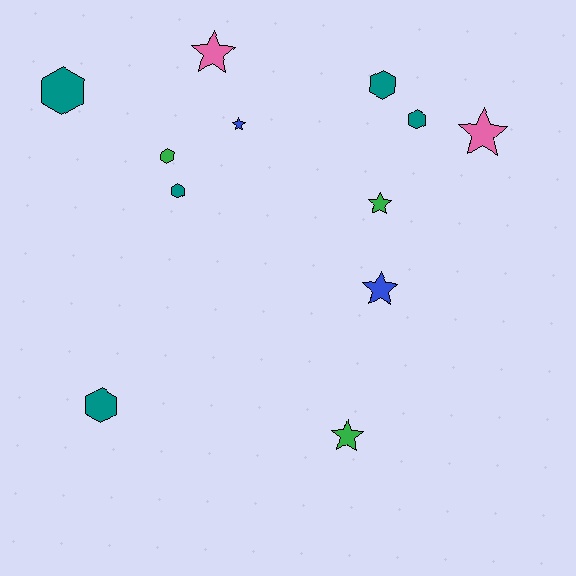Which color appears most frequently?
Teal, with 5 objects.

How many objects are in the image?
There are 12 objects.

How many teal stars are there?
There are no teal stars.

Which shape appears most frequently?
Star, with 6 objects.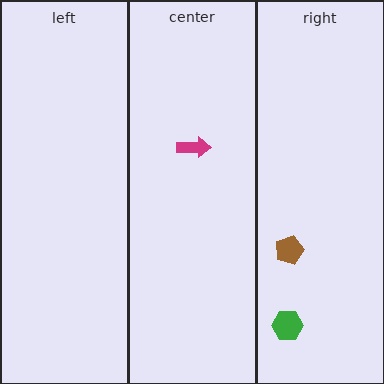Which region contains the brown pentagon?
The right region.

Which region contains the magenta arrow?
The center region.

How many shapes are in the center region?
1.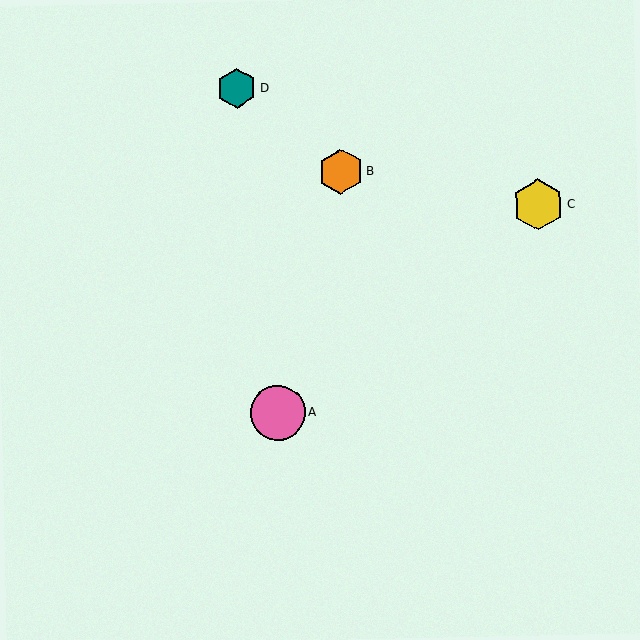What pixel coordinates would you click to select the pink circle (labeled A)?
Click at (278, 413) to select the pink circle A.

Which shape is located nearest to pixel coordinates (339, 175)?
The orange hexagon (labeled B) at (341, 172) is nearest to that location.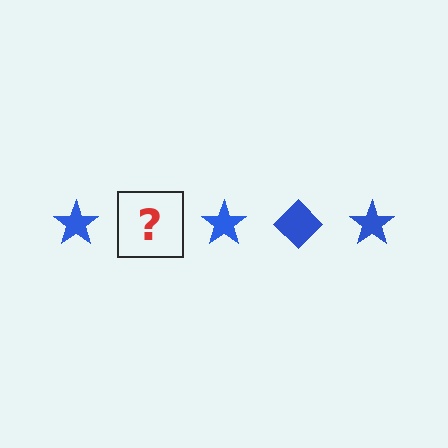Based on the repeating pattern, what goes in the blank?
The blank should be a blue diamond.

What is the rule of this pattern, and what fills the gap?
The rule is that the pattern cycles through star, diamond shapes in blue. The gap should be filled with a blue diamond.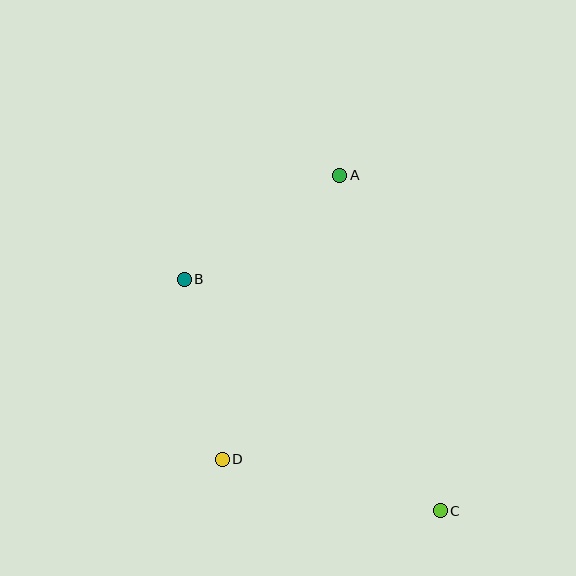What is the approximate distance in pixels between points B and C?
The distance between B and C is approximately 345 pixels.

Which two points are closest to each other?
Points B and D are closest to each other.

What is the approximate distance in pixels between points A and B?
The distance between A and B is approximately 187 pixels.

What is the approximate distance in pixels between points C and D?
The distance between C and D is approximately 224 pixels.